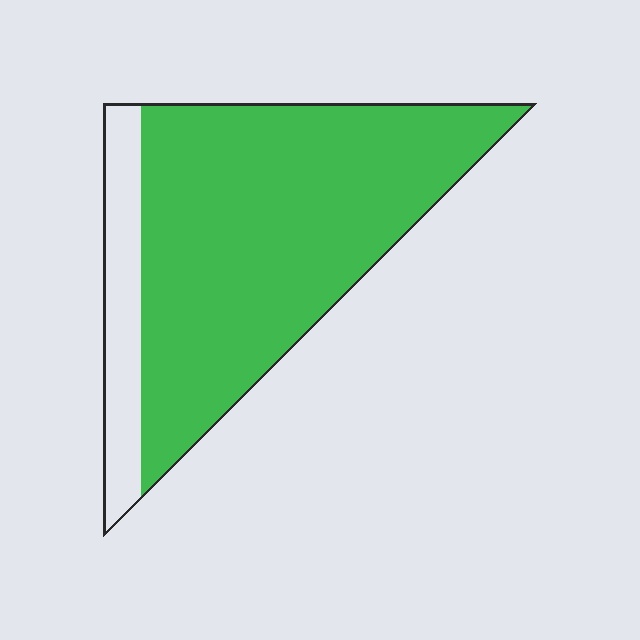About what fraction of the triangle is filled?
About five sixths (5/6).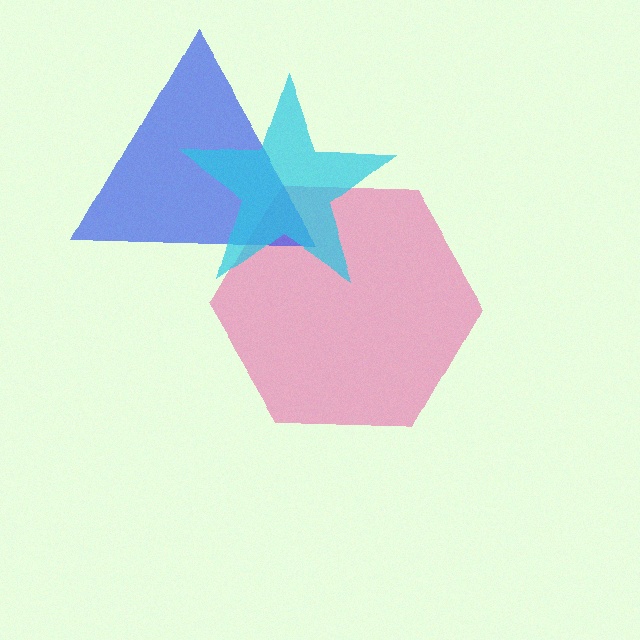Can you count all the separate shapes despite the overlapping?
Yes, there are 3 separate shapes.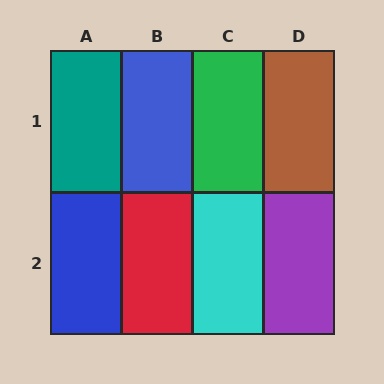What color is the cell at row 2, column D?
Purple.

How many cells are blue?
2 cells are blue.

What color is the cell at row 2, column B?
Red.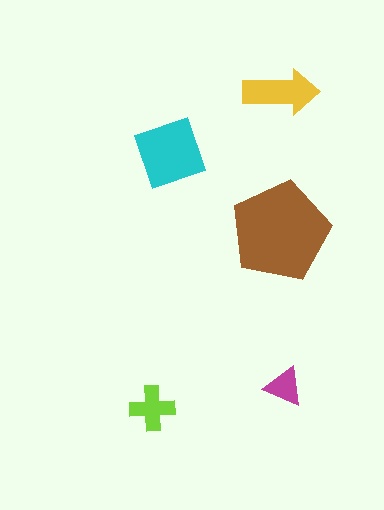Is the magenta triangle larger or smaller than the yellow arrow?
Smaller.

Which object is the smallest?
The magenta triangle.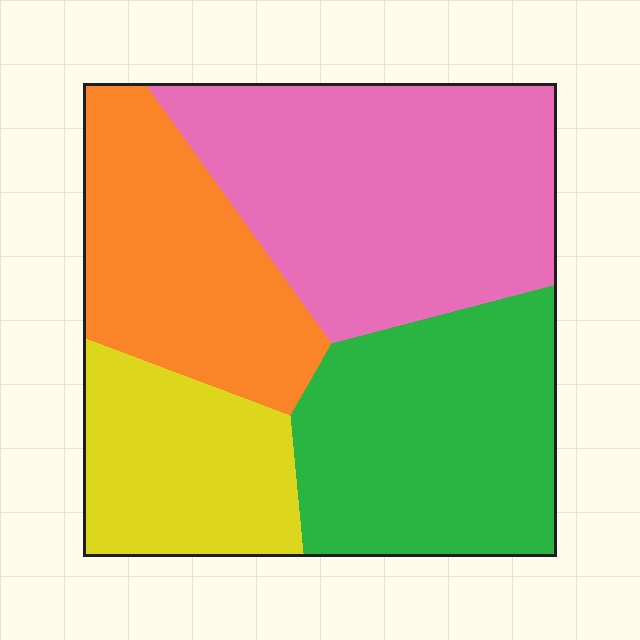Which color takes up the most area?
Pink, at roughly 35%.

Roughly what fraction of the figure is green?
Green takes up about one quarter (1/4) of the figure.